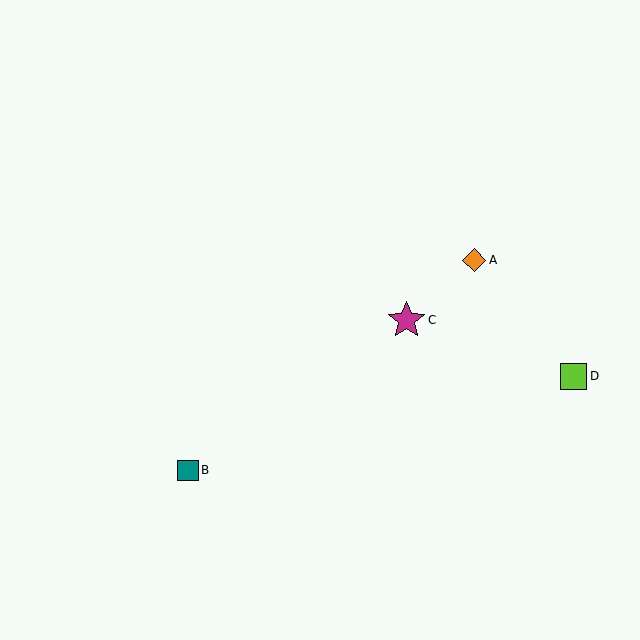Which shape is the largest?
The magenta star (labeled C) is the largest.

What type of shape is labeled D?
Shape D is a lime square.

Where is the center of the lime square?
The center of the lime square is at (574, 376).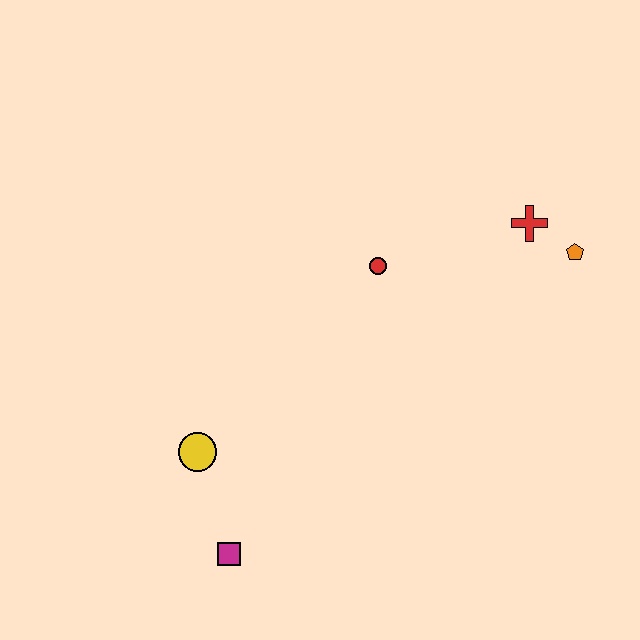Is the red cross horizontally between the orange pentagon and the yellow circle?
Yes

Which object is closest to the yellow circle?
The magenta square is closest to the yellow circle.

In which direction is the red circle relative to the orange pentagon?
The red circle is to the left of the orange pentagon.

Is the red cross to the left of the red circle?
No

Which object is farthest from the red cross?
The magenta square is farthest from the red cross.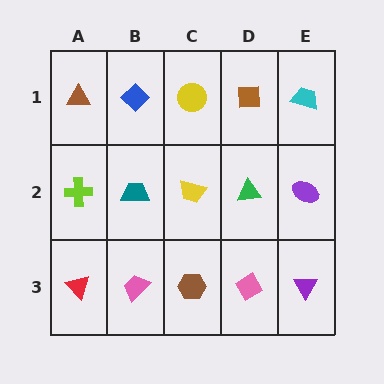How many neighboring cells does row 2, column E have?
3.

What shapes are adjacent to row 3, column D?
A green triangle (row 2, column D), a brown hexagon (row 3, column C), a purple triangle (row 3, column E).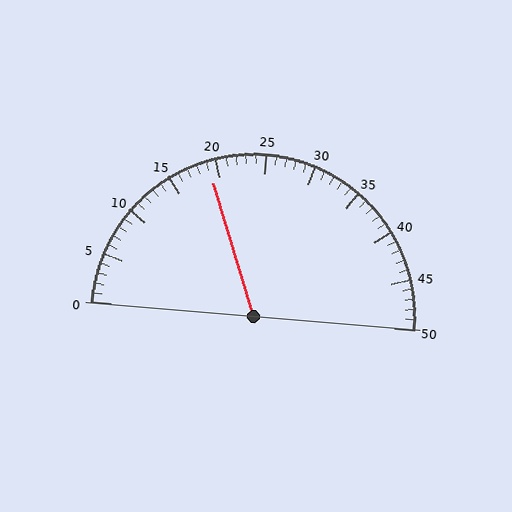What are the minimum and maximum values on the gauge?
The gauge ranges from 0 to 50.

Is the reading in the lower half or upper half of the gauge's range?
The reading is in the lower half of the range (0 to 50).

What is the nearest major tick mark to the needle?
The nearest major tick mark is 20.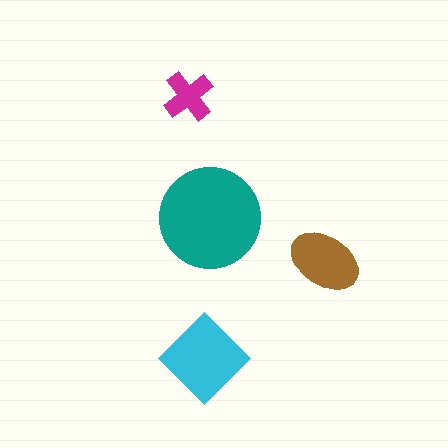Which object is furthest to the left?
The magenta cross is leftmost.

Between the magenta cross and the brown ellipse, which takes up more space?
The brown ellipse.